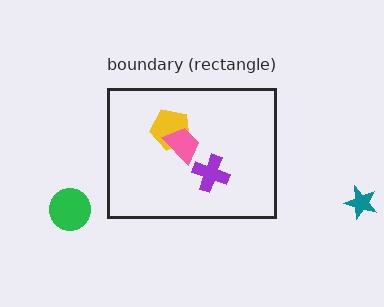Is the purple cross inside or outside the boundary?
Inside.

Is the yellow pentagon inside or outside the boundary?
Inside.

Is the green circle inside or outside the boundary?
Outside.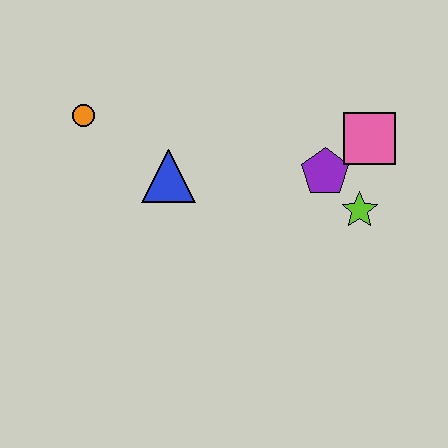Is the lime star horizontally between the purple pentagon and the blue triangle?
No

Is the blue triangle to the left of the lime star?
Yes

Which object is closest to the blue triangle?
The orange circle is closest to the blue triangle.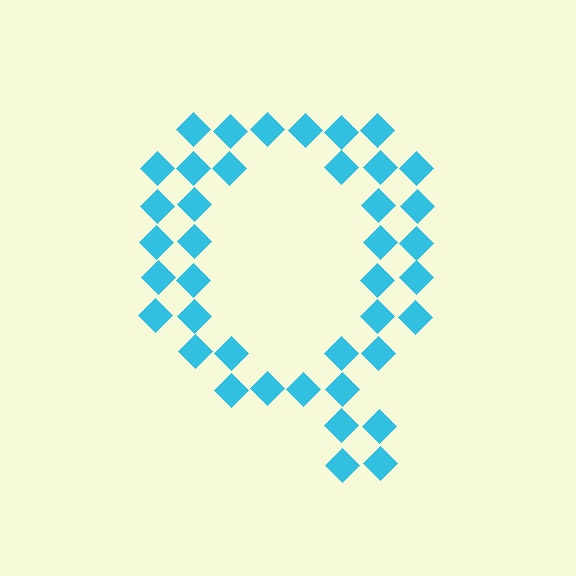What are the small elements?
The small elements are diamonds.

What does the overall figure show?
The overall figure shows the letter Q.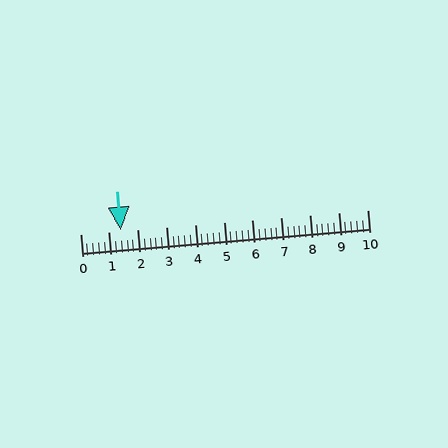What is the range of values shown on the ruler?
The ruler shows values from 0 to 10.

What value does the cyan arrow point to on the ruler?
The cyan arrow points to approximately 1.4.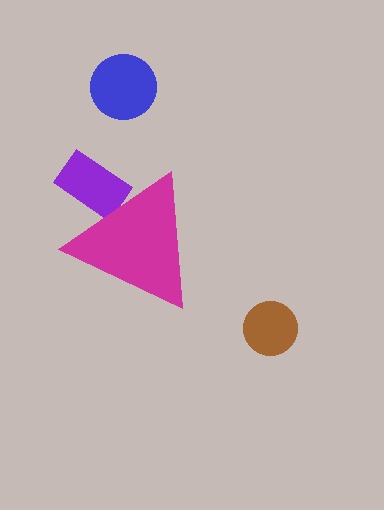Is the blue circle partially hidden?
No, the blue circle is fully visible.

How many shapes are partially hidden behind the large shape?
1 shape is partially hidden.